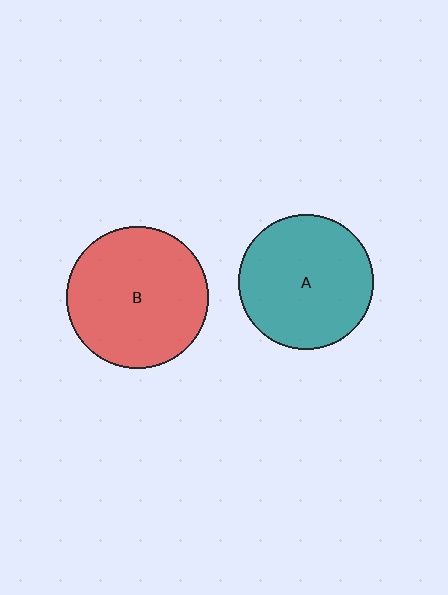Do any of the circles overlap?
No, none of the circles overlap.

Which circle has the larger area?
Circle B (red).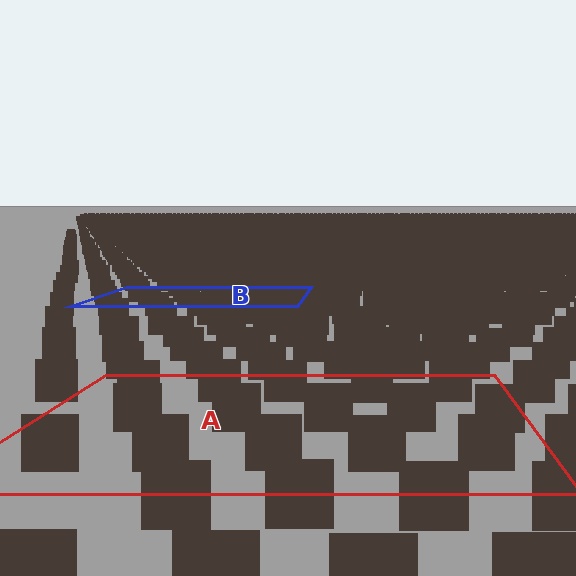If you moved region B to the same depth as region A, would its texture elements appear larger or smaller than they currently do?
They would appear larger. At a closer depth, the same texture elements are projected at a bigger on-screen size.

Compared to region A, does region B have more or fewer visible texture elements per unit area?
Region B has more texture elements per unit area — they are packed more densely because it is farther away.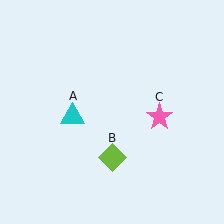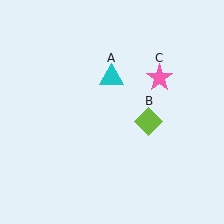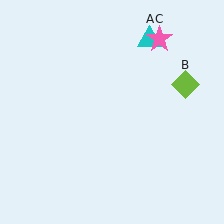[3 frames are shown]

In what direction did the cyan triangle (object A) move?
The cyan triangle (object A) moved up and to the right.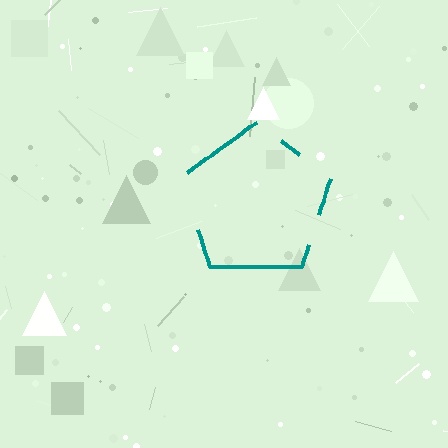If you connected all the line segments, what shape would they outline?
They would outline a pentagon.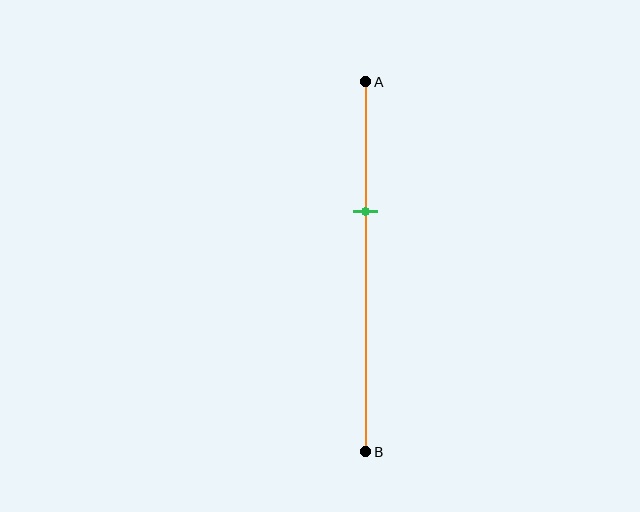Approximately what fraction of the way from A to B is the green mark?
The green mark is approximately 35% of the way from A to B.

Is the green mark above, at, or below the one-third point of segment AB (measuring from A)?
The green mark is approximately at the one-third point of segment AB.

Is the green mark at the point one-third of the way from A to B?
Yes, the mark is approximately at the one-third point.